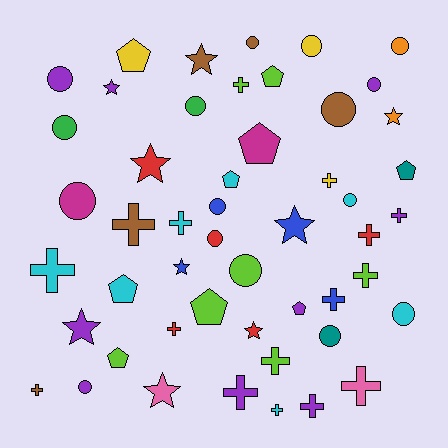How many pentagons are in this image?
There are 9 pentagons.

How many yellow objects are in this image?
There are 3 yellow objects.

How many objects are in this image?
There are 50 objects.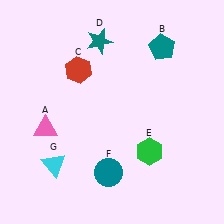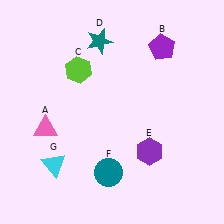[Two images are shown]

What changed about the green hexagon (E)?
In Image 1, E is green. In Image 2, it changed to purple.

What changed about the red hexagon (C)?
In Image 1, C is red. In Image 2, it changed to lime.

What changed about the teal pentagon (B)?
In Image 1, B is teal. In Image 2, it changed to purple.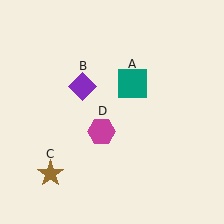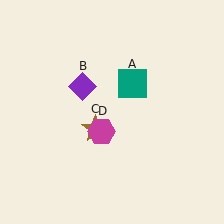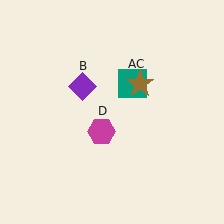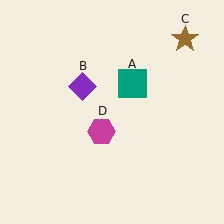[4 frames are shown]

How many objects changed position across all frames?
1 object changed position: brown star (object C).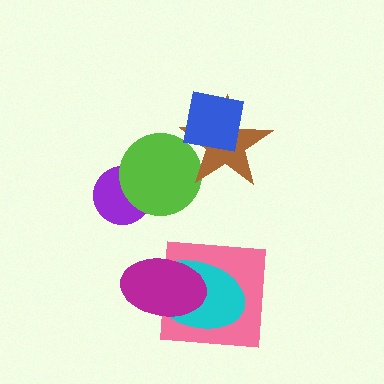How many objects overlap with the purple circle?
1 object overlaps with the purple circle.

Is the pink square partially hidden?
Yes, it is partially covered by another shape.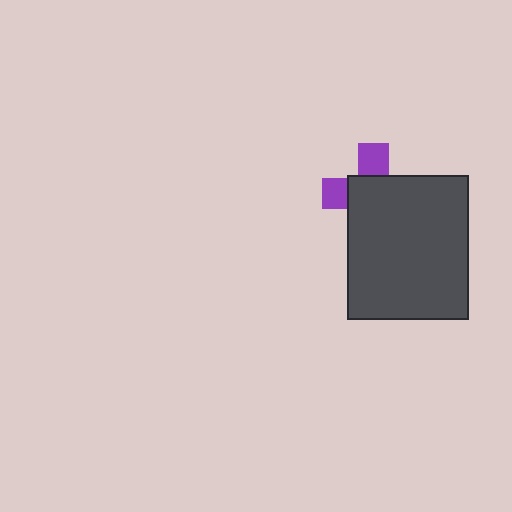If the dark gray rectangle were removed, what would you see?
You would see the complete purple cross.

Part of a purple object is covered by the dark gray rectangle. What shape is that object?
It is a cross.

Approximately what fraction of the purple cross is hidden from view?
Roughly 66% of the purple cross is hidden behind the dark gray rectangle.